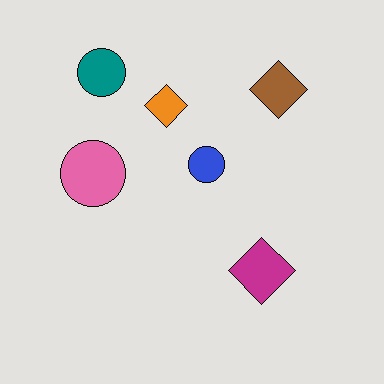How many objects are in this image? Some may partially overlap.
There are 6 objects.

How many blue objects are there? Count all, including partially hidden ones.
There is 1 blue object.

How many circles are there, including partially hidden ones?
There are 3 circles.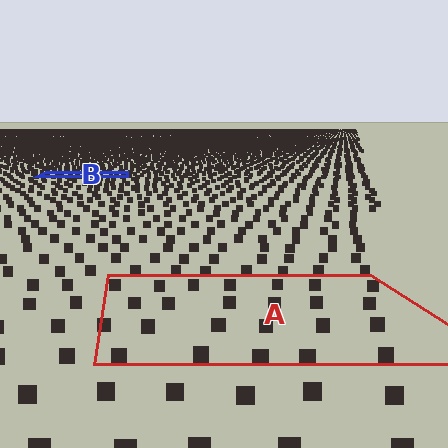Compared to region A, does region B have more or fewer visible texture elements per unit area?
Region B has more texture elements per unit area — they are packed more densely because it is farther away.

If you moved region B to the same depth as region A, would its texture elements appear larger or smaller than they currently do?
They would appear larger. At a closer depth, the same texture elements are projected at a bigger on-screen size.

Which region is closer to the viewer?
Region A is closer. The texture elements there are larger and more spread out.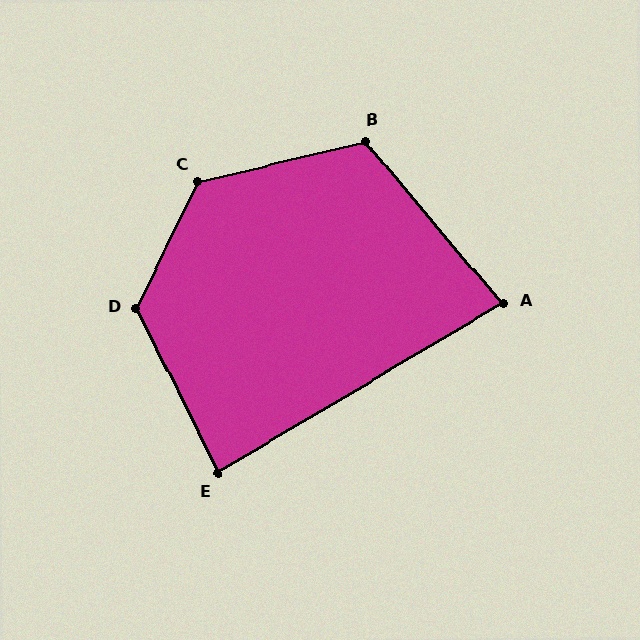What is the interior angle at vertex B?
Approximately 117 degrees (obtuse).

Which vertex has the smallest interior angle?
A, at approximately 80 degrees.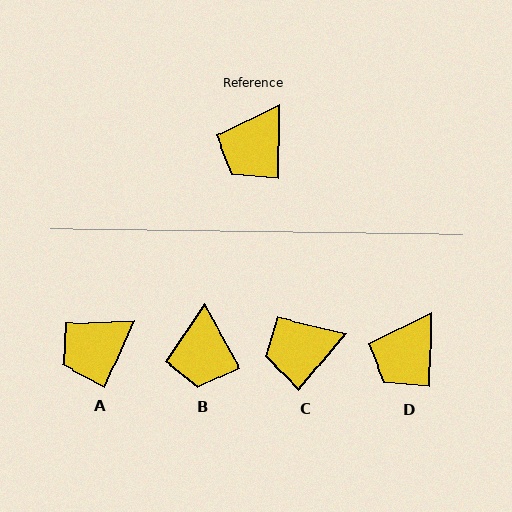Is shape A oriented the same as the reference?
No, it is off by about 24 degrees.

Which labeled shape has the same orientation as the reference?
D.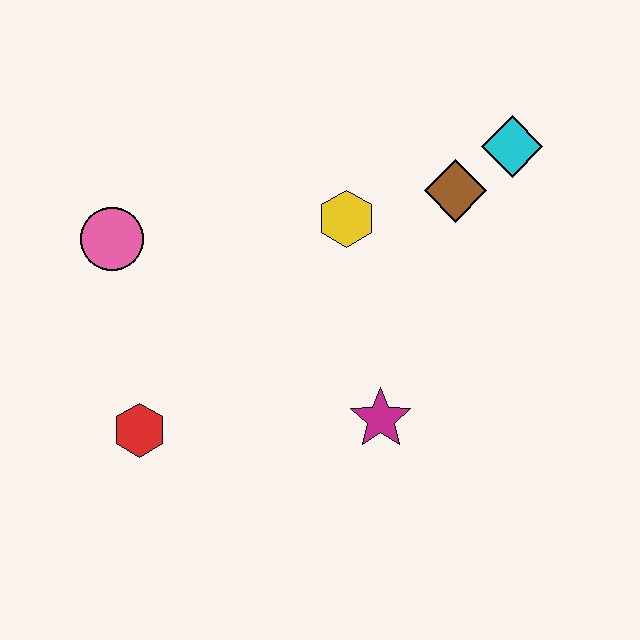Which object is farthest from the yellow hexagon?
The red hexagon is farthest from the yellow hexagon.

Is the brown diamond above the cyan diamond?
No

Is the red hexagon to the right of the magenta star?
No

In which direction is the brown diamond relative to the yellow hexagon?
The brown diamond is to the right of the yellow hexagon.